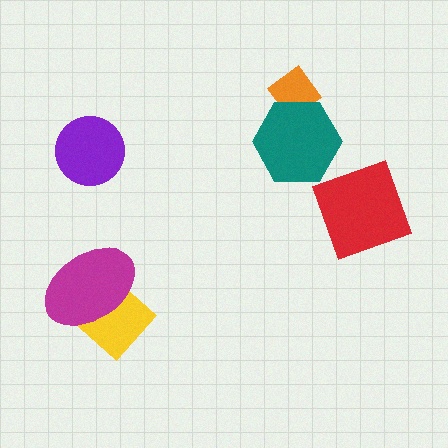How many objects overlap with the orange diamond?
1 object overlaps with the orange diamond.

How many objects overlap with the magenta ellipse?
1 object overlaps with the magenta ellipse.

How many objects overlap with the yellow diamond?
1 object overlaps with the yellow diamond.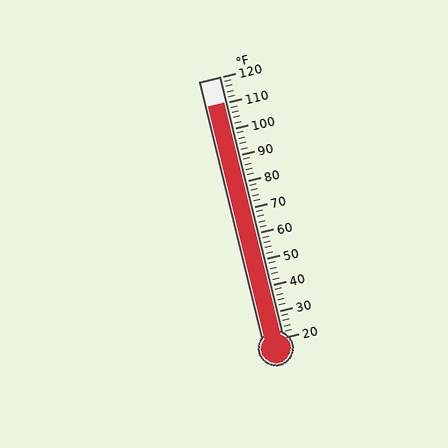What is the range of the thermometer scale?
The thermometer scale ranges from 20°F to 120°F.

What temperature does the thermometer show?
The thermometer shows approximately 110°F.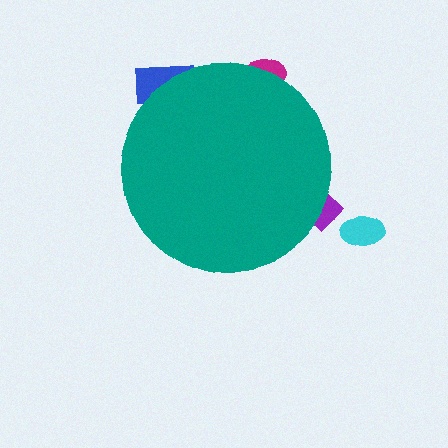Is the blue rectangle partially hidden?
Yes, the blue rectangle is partially hidden behind the teal circle.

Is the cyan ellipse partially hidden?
No, the cyan ellipse is fully visible.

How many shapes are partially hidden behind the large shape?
3 shapes are partially hidden.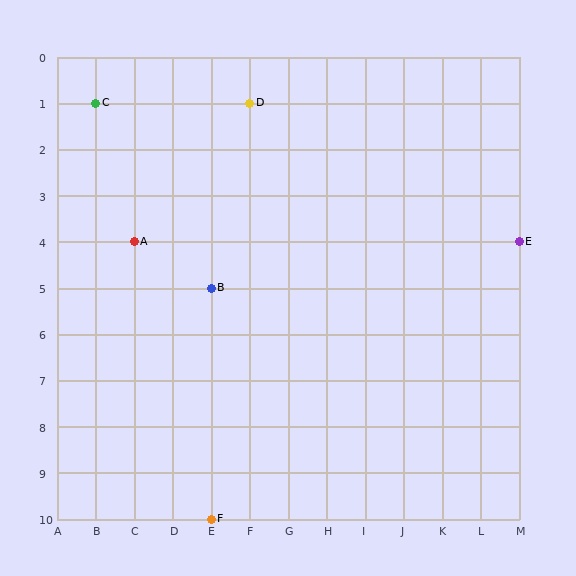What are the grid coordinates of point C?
Point C is at grid coordinates (B, 1).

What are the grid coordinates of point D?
Point D is at grid coordinates (F, 1).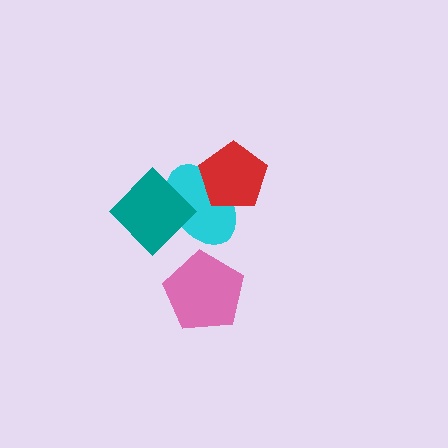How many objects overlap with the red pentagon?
1 object overlaps with the red pentagon.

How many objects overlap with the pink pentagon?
0 objects overlap with the pink pentagon.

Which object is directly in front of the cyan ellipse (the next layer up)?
The red pentagon is directly in front of the cyan ellipse.